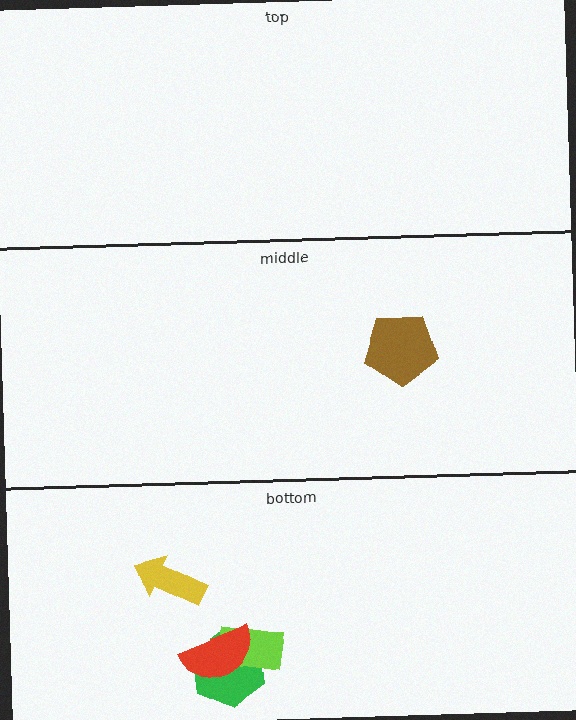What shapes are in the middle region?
The brown pentagon.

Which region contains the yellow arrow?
The bottom region.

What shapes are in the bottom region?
The yellow arrow, the green hexagon, the lime rectangle, the red semicircle.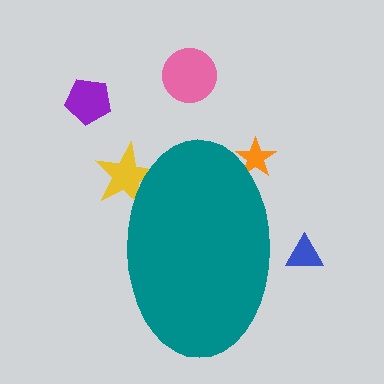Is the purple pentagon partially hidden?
No, the purple pentagon is fully visible.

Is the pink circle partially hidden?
No, the pink circle is fully visible.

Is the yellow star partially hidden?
Yes, the yellow star is partially hidden behind the teal ellipse.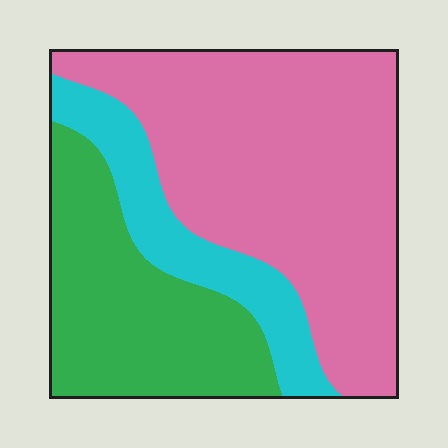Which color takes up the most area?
Pink, at roughly 55%.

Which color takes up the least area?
Cyan, at roughly 15%.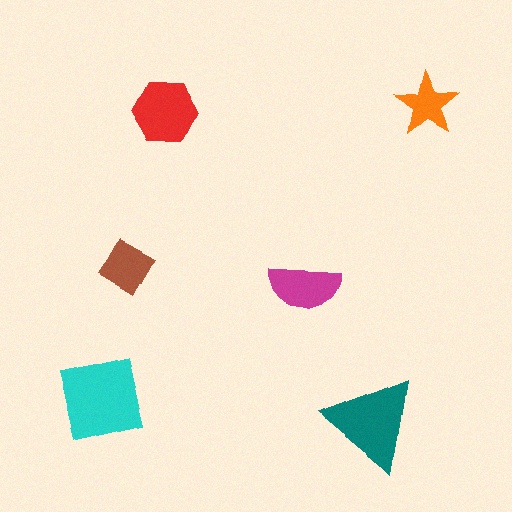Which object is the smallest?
The orange star.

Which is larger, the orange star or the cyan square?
The cyan square.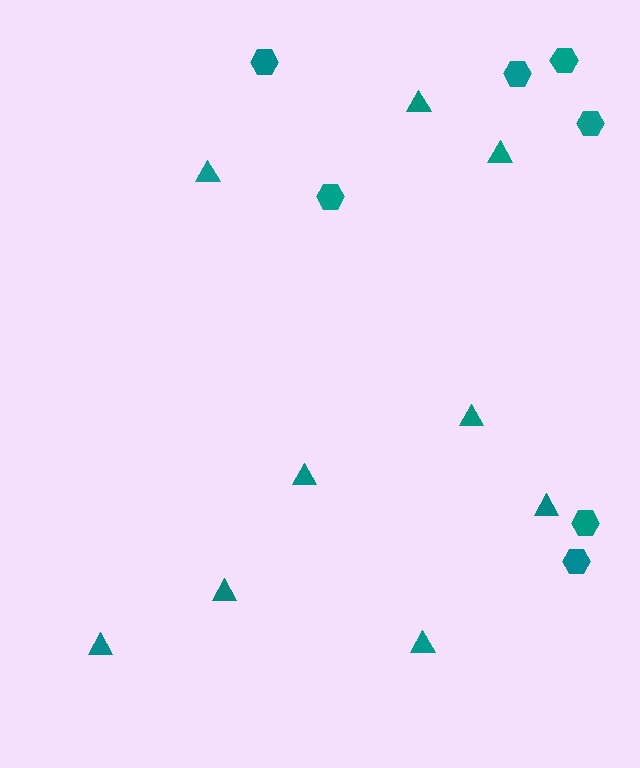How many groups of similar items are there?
There are 2 groups: one group of hexagons (7) and one group of triangles (9).